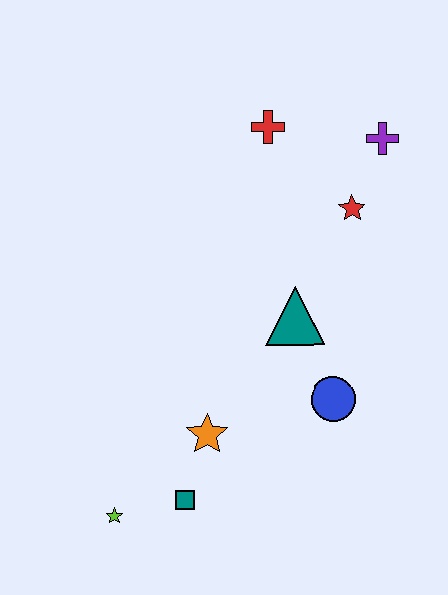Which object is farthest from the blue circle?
The red cross is farthest from the blue circle.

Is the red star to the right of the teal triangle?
Yes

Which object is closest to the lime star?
The teal square is closest to the lime star.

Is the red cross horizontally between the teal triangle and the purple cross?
No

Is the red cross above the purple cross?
Yes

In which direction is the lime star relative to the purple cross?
The lime star is below the purple cross.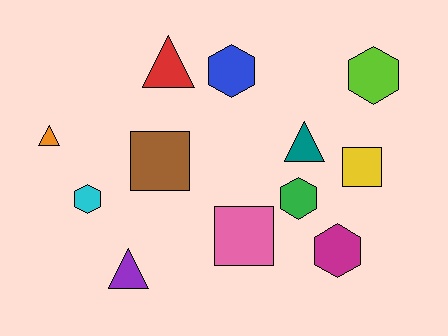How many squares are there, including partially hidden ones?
There are 3 squares.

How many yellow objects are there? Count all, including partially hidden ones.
There is 1 yellow object.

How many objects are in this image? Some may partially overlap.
There are 12 objects.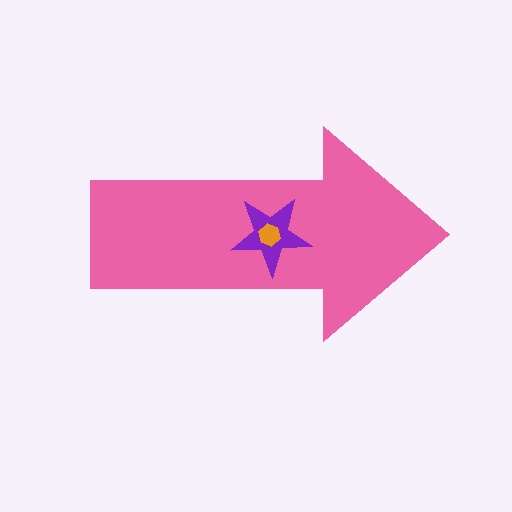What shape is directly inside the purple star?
The orange hexagon.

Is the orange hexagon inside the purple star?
Yes.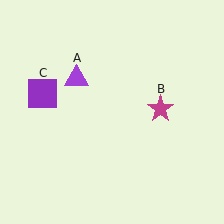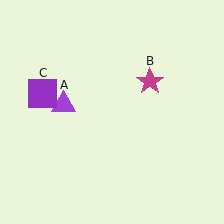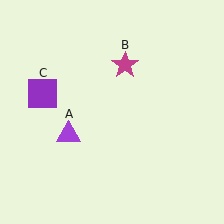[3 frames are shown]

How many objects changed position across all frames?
2 objects changed position: purple triangle (object A), magenta star (object B).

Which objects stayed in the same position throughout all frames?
Purple square (object C) remained stationary.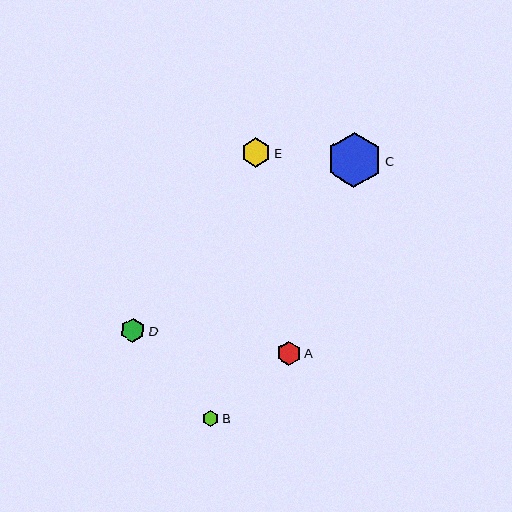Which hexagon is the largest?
Hexagon C is the largest with a size of approximately 55 pixels.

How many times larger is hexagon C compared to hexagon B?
Hexagon C is approximately 3.5 times the size of hexagon B.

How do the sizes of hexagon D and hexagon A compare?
Hexagon D and hexagon A are approximately the same size.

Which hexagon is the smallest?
Hexagon B is the smallest with a size of approximately 16 pixels.